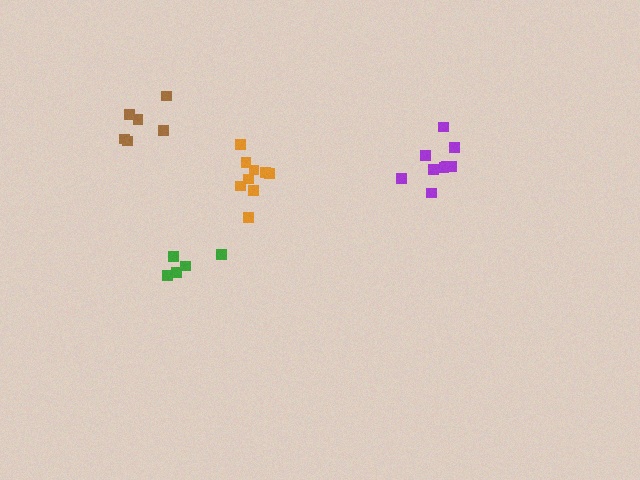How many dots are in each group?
Group 1: 9 dots, Group 2: 9 dots, Group 3: 6 dots, Group 4: 5 dots (29 total).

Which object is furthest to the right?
The purple cluster is rightmost.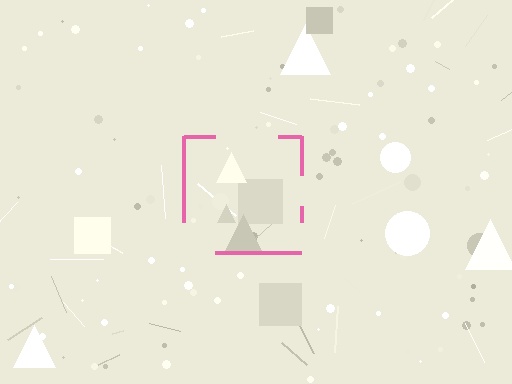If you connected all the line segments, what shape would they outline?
They would outline a square.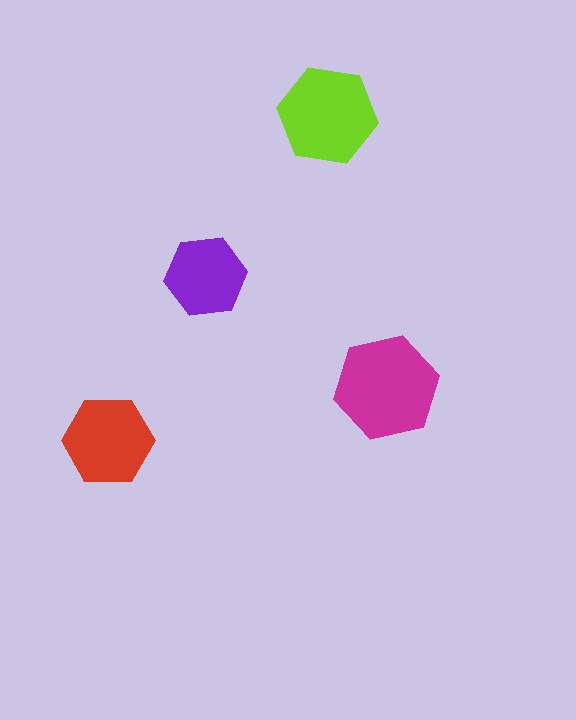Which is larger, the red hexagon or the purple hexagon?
The red one.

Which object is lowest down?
The red hexagon is bottommost.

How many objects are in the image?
There are 4 objects in the image.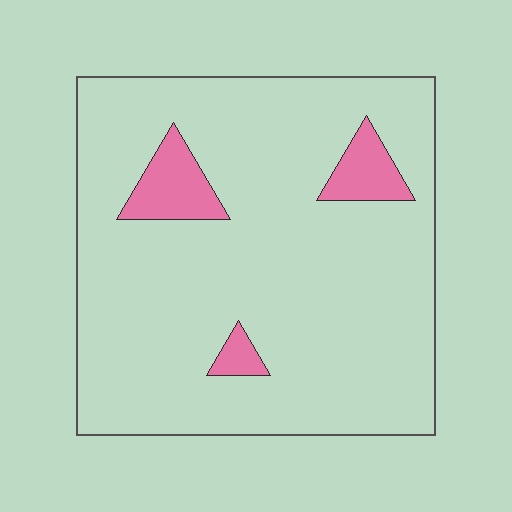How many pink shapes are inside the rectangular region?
3.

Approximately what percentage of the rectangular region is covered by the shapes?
Approximately 10%.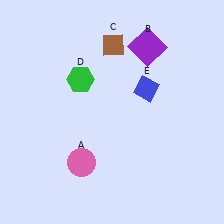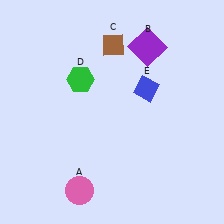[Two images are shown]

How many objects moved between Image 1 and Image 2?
1 object moved between the two images.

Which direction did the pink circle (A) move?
The pink circle (A) moved down.